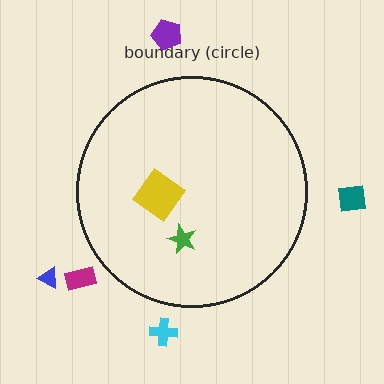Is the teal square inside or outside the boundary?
Outside.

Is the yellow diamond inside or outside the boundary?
Inside.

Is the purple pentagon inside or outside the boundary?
Outside.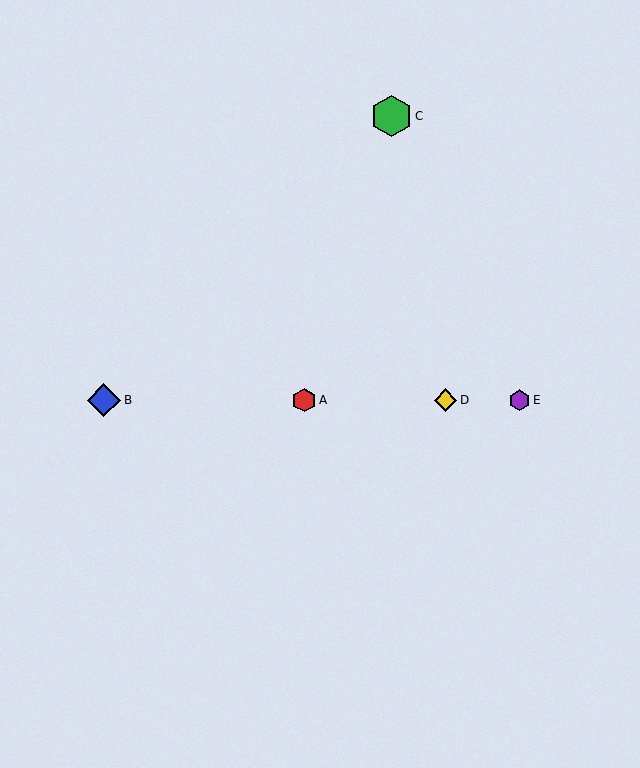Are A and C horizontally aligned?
No, A is at y≈400 and C is at y≈116.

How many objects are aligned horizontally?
4 objects (A, B, D, E) are aligned horizontally.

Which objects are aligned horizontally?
Objects A, B, D, E are aligned horizontally.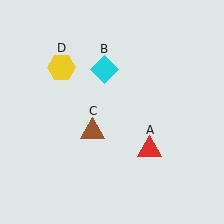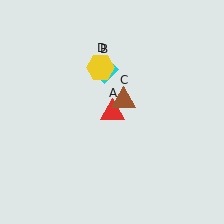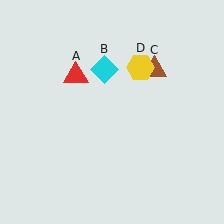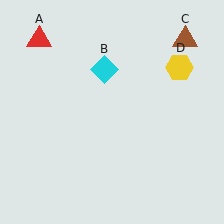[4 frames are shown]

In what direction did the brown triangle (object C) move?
The brown triangle (object C) moved up and to the right.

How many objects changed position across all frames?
3 objects changed position: red triangle (object A), brown triangle (object C), yellow hexagon (object D).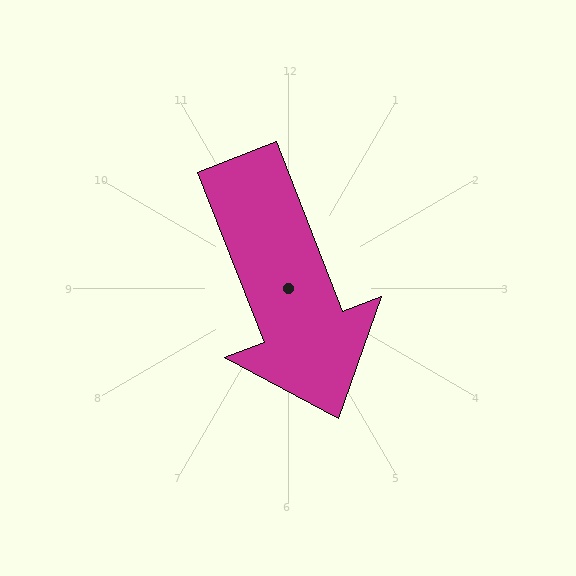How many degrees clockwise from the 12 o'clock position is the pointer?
Approximately 159 degrees.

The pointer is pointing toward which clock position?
Roughly 5 o'clock.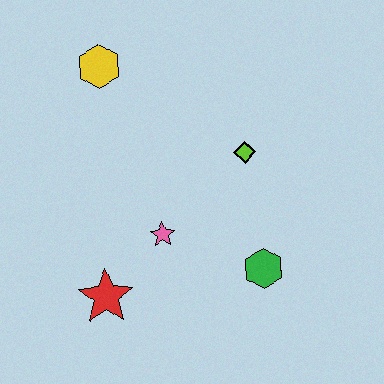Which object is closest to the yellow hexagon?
The lime diamond is closest to the yellow hexagon.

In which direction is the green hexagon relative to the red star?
The green hexagon is to the right of the red star.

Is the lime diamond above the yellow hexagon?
No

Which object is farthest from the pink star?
The yellow hexagon is farthest from the pink star.